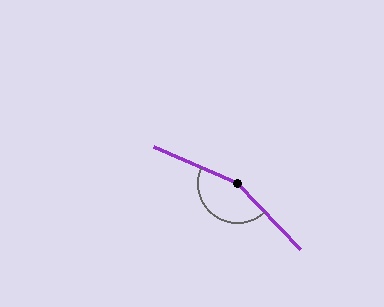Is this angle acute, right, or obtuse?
It is obtuse.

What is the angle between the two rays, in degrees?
Approximately 157 degrees.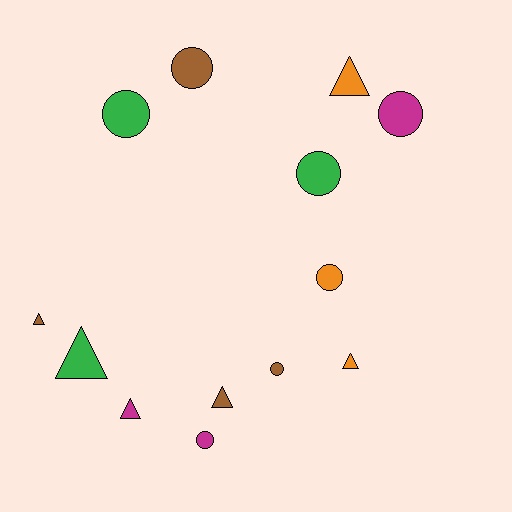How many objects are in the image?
There are 13 objects.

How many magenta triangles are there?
There is 1 magenta triangle.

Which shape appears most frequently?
Circle, with 7 objects.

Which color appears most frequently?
Brown, with 4 objects.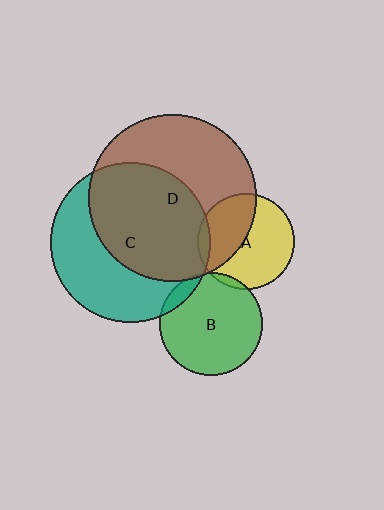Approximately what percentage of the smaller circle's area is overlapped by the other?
Approximately 10%.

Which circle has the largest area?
Circle D (brown).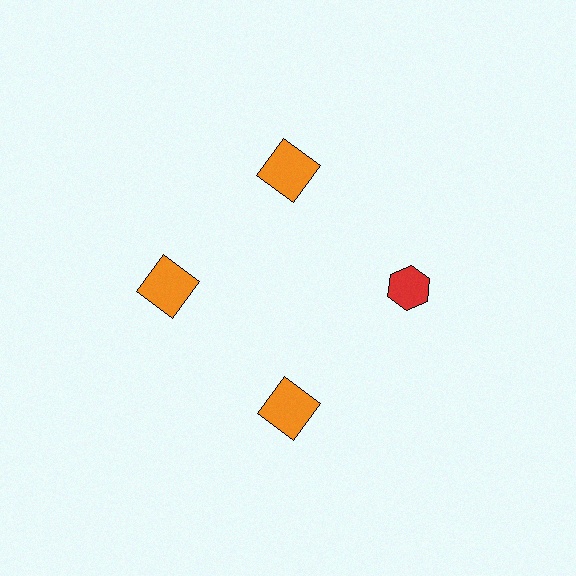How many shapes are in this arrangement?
There are 4 shapes arranged in a ring pattern.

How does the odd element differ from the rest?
It differs in both color (red instead of orange) and shape (hexagon instead of square).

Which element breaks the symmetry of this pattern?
The red hexagon at roughly the 3 o'clock position breaks the symmetry. All other shapes are orange squares.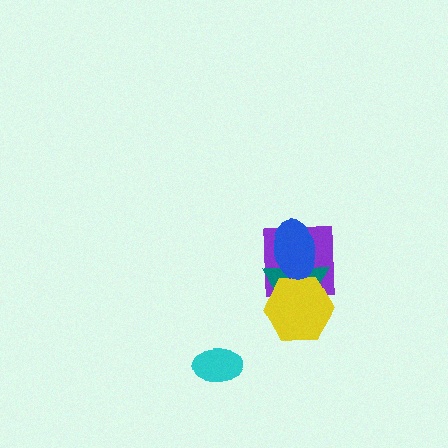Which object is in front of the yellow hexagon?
The blue ellipse is in front of the yellow hexagon.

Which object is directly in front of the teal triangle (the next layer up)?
The yellow hexagon is directly in front of the teal triangle.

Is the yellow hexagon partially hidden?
Yes, it is partially covered by another shape.